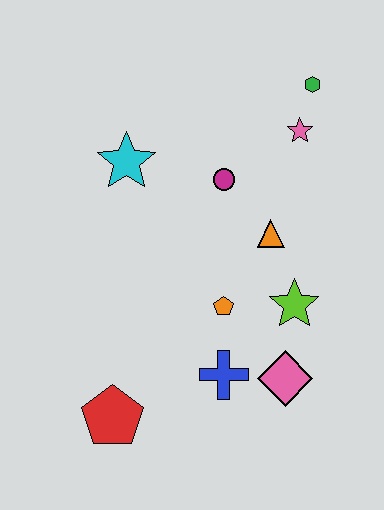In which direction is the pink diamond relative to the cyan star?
The pink diamond is below the cyan star.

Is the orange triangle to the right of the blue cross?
Yes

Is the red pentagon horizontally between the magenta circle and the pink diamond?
No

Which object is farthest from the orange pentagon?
The green hexagon is farthest from the orange pentagon.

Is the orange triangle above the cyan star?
No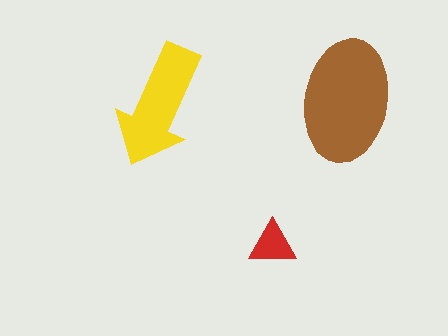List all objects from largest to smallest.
The brown ellipse, the yellow arrow, the red triangle.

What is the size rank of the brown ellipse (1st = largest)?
1st.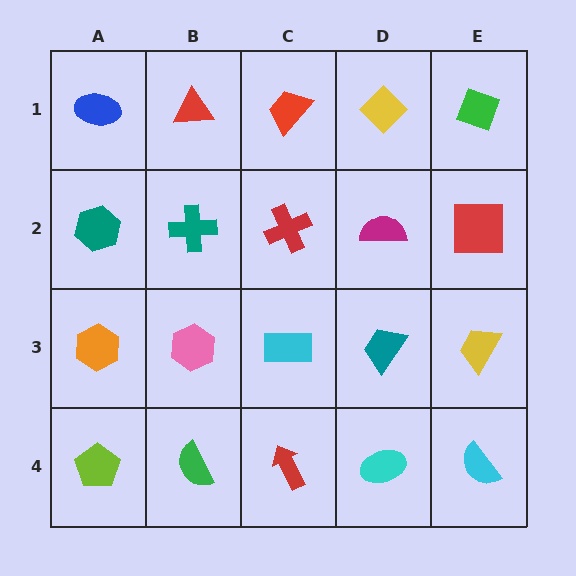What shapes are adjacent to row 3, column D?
A magenta semicircle (row 2, column D), a cyan ellipse (row 4, column D), a cyan rectangle (row 3, column C), a yellow trapezoid (row 3, column E).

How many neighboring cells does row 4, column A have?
2.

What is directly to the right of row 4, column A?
A green semicircle.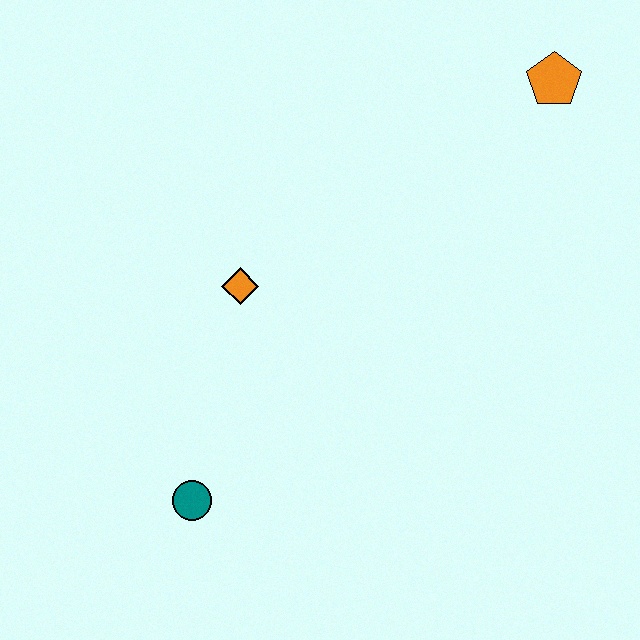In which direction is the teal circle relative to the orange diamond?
The teal circle is below the orange diamond.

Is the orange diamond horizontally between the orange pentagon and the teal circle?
Yes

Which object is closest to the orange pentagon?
The orange diamond is closest to the orange pentagon.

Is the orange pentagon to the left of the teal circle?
No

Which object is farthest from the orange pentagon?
The teal circle is farthest from the orange pentagon.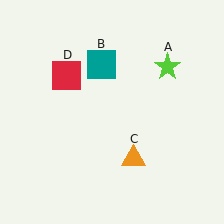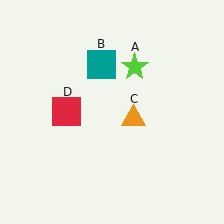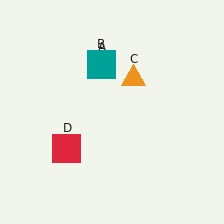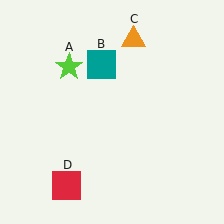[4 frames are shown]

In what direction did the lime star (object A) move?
The lime star (object A) moved left.